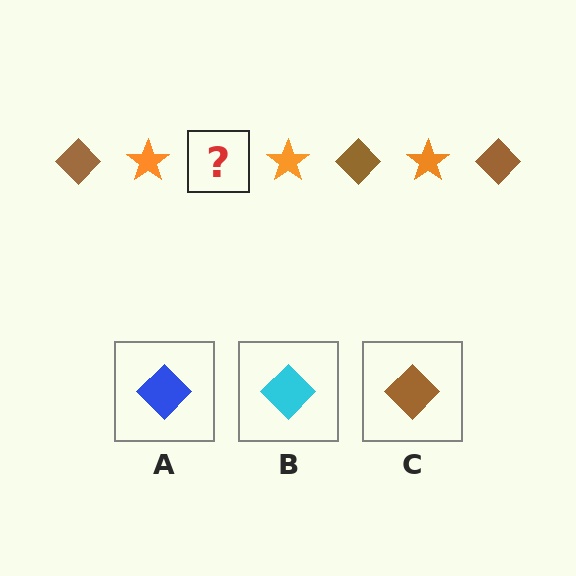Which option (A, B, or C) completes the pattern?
C.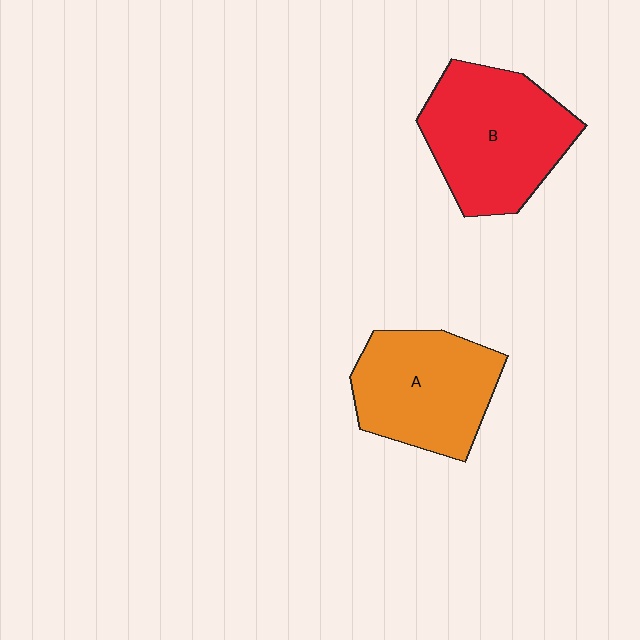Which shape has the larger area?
Shape B (red).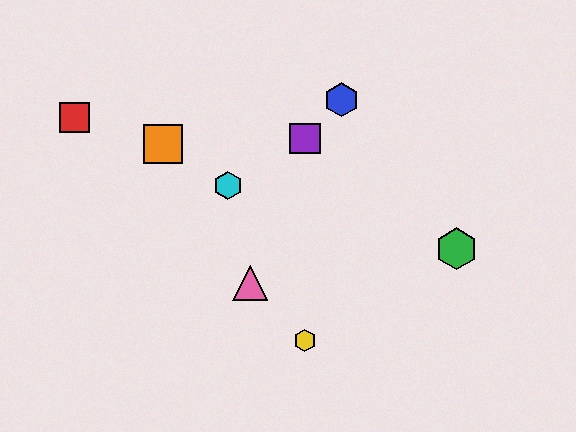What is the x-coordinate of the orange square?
The orange square is at x≈163.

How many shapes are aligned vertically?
2 shapes (the yellow hexagon, the purple square) are aligned vertically.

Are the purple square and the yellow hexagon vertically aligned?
Yes, both are at x≈305.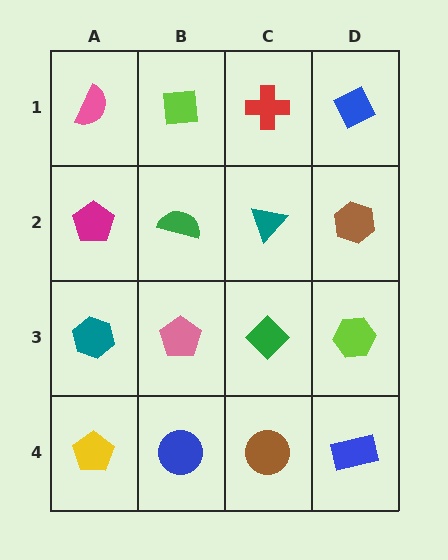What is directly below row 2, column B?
A pink pentagon.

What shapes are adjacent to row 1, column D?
A brown hexagon (row 2, column D), a red cross (row 1, column C).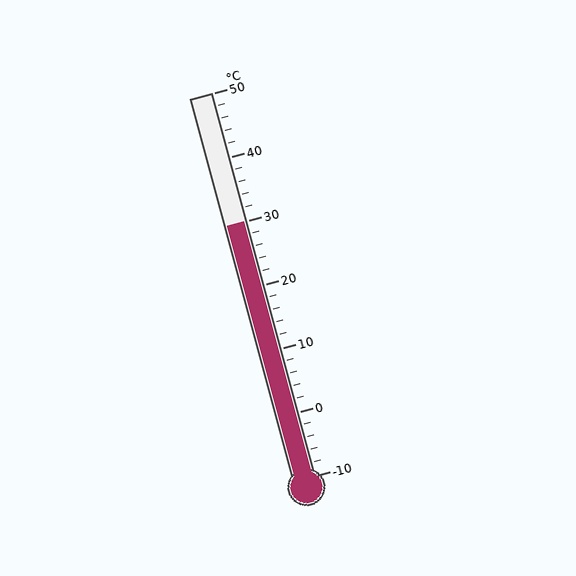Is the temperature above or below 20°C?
The temperature is above 20°C.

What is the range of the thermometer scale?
The thermometer scale ranges from -10°C to 50°C.